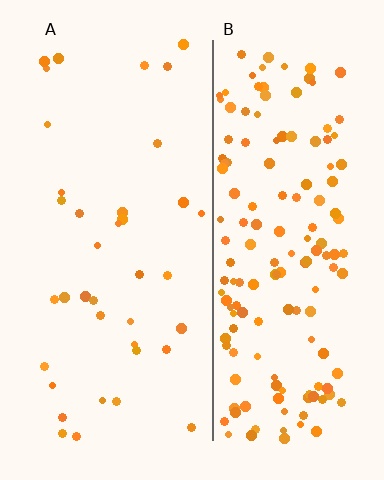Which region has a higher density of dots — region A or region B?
B (the right).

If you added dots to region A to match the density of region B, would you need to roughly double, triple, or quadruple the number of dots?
Approximately quadruple.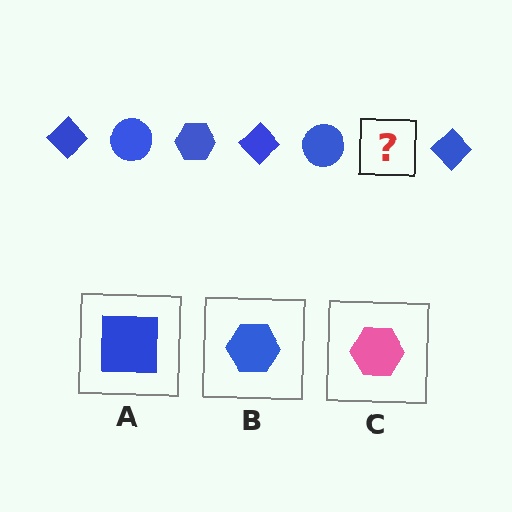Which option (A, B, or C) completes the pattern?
B.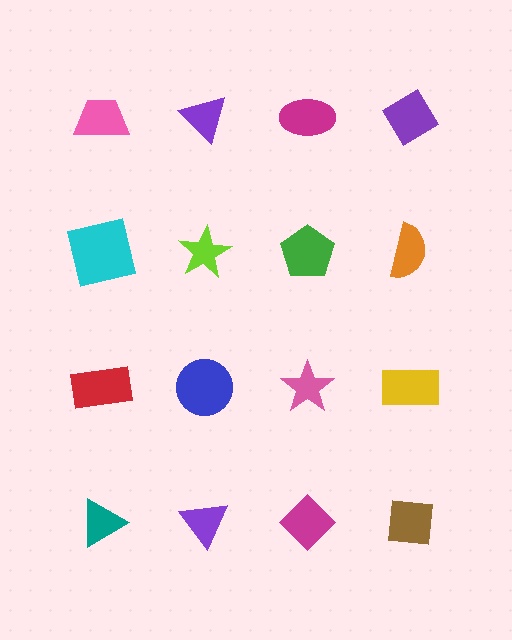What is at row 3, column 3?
A pink star.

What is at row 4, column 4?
A brown square.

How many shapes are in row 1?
4 shapes.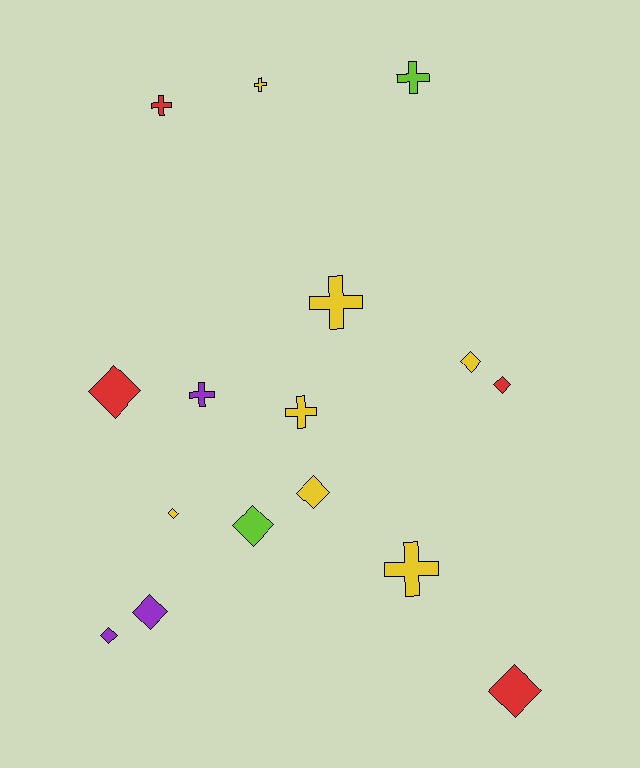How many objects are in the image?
There are 16 objects.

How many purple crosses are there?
There is 1 purple cross.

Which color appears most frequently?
Yellow, with 7 objects.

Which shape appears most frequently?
Diamond, with 9 objects.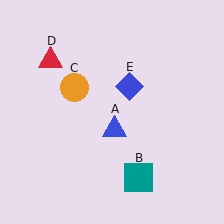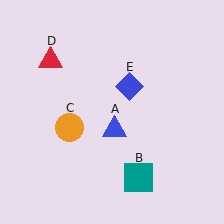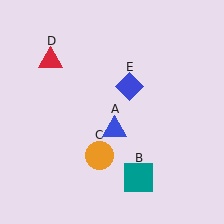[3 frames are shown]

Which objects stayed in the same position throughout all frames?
Blue triangle (object A) and teal square (object B) and red triangle (object D) and blue diamond (object E) remained stationary.